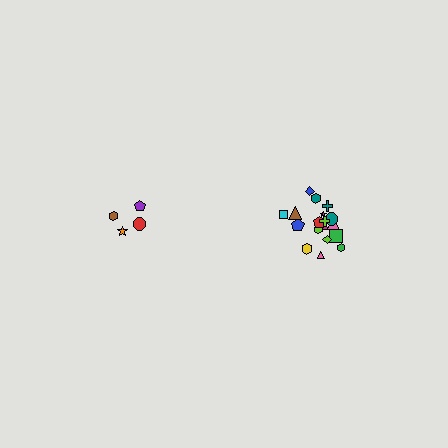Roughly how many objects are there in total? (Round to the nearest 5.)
Roughly 20 objects in total.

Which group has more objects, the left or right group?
The right group.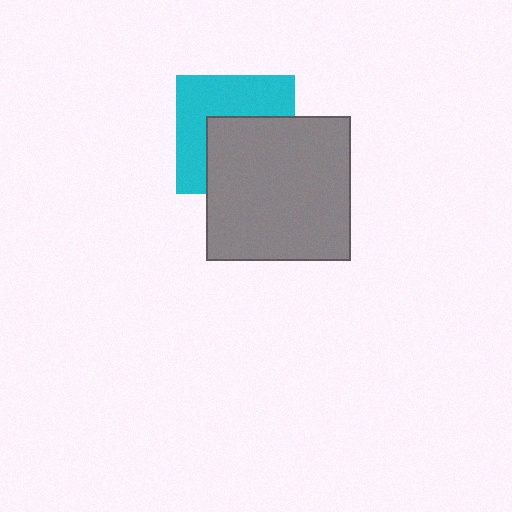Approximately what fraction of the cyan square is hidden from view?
Roughly 50% of the cyan square is hidden behind the gray square.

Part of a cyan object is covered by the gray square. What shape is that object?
It is a square.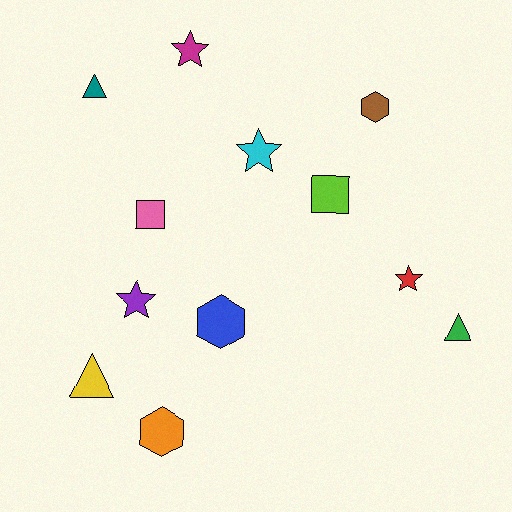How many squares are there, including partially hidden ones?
There are 2 squares.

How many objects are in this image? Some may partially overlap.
There are 12 objects.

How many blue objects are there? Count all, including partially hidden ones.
There is 1 blue object.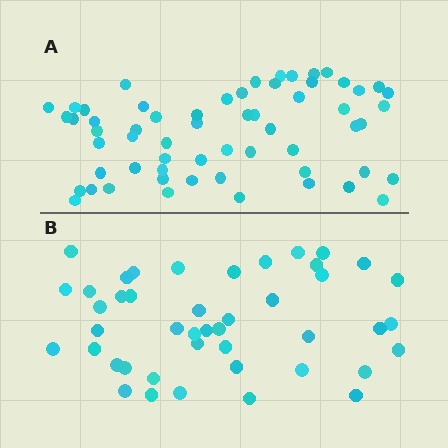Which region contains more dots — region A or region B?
Region A (the top region) has more dots.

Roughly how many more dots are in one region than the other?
Region A has approximately 15 more dots than region B.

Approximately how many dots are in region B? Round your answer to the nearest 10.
About 40 dots. (The exact count is 44, which rounds to 40.)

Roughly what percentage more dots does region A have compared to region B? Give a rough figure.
About 35% more.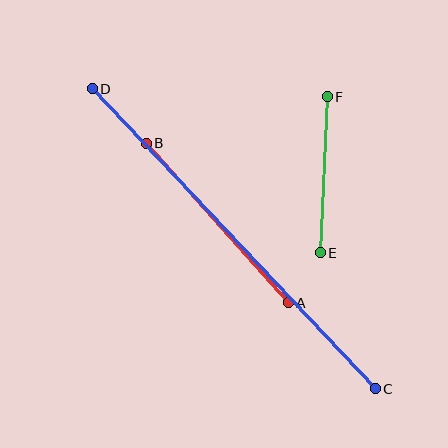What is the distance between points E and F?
The distance is approximately 156 pixels.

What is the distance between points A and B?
The distance is approximately 214 pixels.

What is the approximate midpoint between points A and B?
The midpoint is at approximately (217, 223) pixels.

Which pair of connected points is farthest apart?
Points C and D are farthest apart.